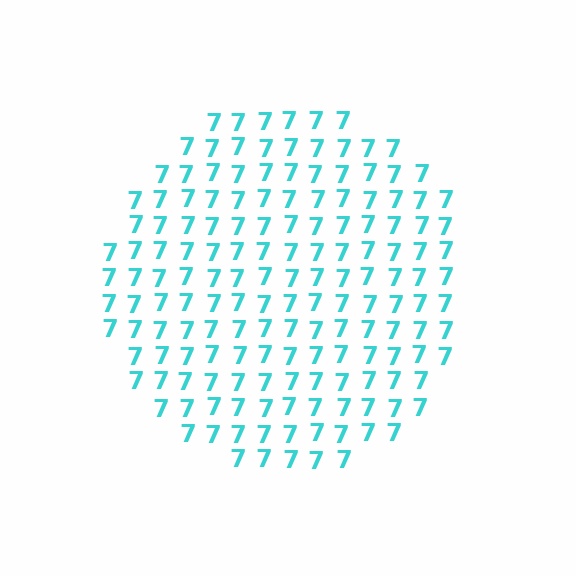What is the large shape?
The large shape is a circle.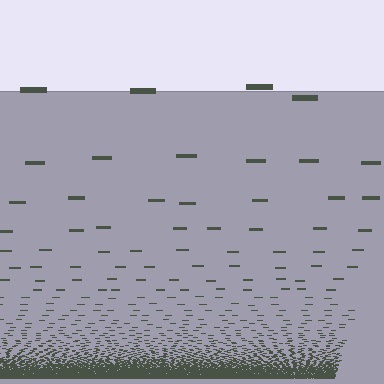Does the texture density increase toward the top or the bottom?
Density increases toward the bottom.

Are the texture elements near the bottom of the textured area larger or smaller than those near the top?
Smaller. The gradient is inverted — elements near the bottom are smaller and denser.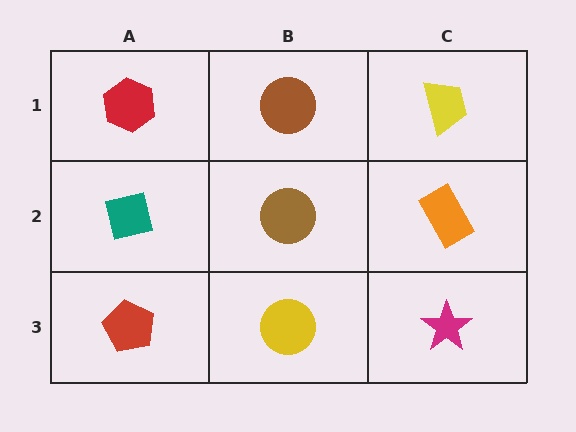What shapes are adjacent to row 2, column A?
A red hexagon (row 1, column A), a red pentagon (row 3, column A), a brown circle (row 2, column B).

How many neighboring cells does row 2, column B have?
4.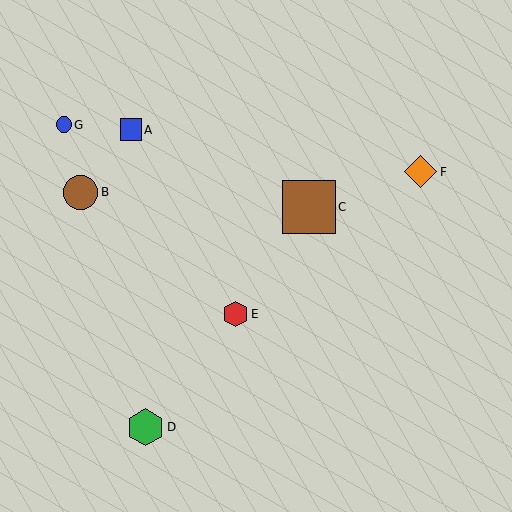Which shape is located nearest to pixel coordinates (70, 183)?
The brown circle (labeled B) at (80, 192) is nearest to that location.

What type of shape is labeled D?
Shape D is a green hexagon.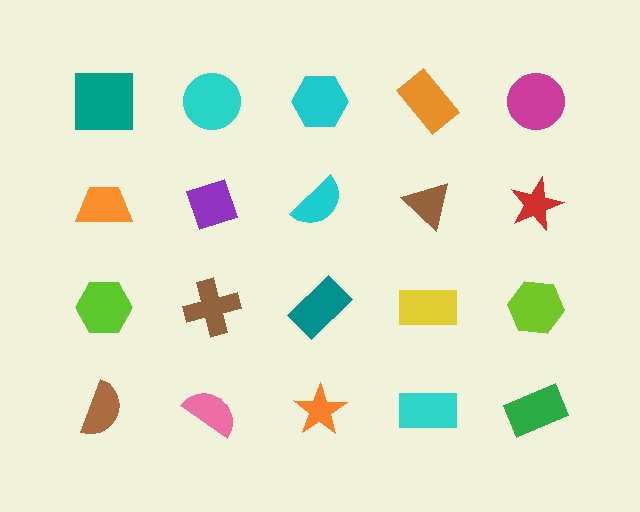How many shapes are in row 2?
5 shapes.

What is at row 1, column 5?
A magenta circle.